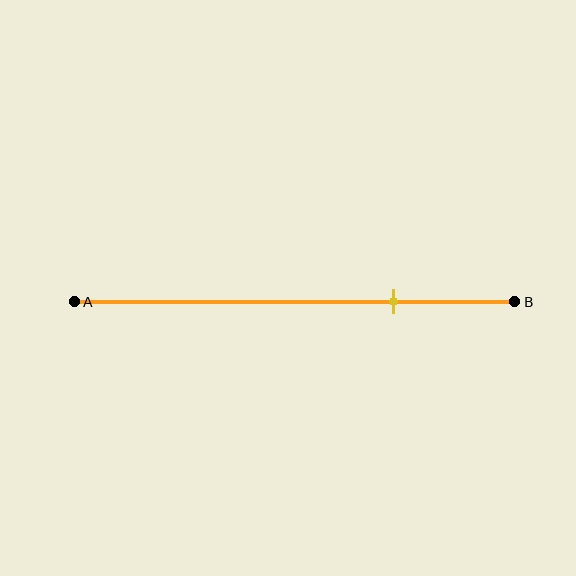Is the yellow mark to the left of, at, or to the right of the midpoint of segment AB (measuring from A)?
The yellow mark is to the right of the midpoint of segment AB.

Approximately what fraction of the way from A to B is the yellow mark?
The yellow mark is approximately 75% of the way from A to B.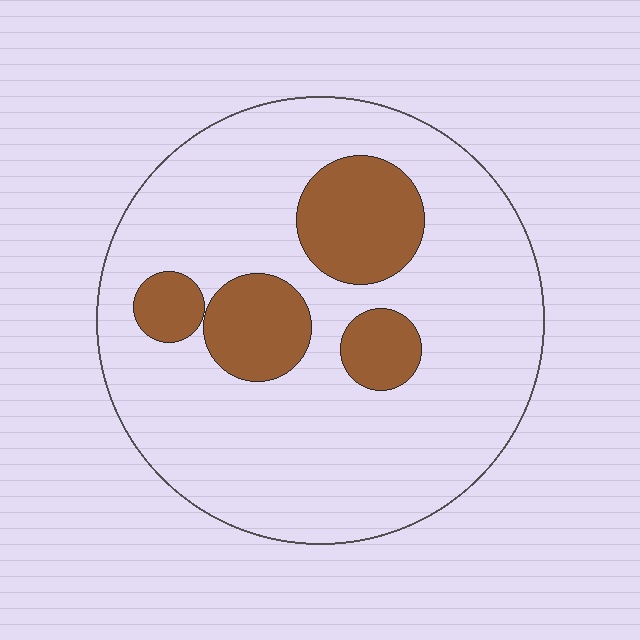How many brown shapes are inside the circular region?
4.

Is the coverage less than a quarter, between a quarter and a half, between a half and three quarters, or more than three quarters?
Less than a quarter.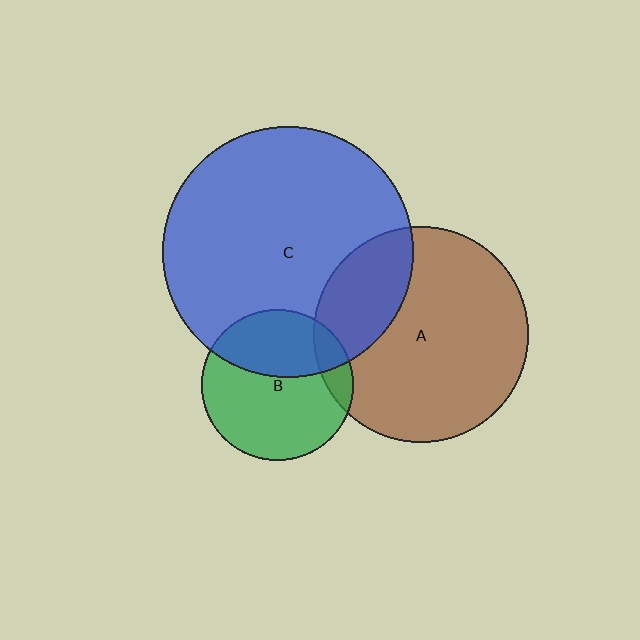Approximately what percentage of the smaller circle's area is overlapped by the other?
Approximately 35%.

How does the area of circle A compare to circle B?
Approximately 2.0 times.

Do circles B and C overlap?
Yes.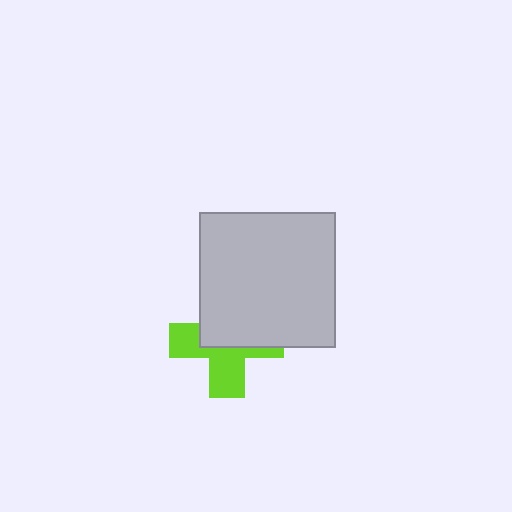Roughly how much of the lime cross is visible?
About half of it is visible (roughly 49%).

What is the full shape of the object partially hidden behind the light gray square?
The partially hidden object is a lime cross.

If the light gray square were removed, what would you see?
You would see the complete lime cross.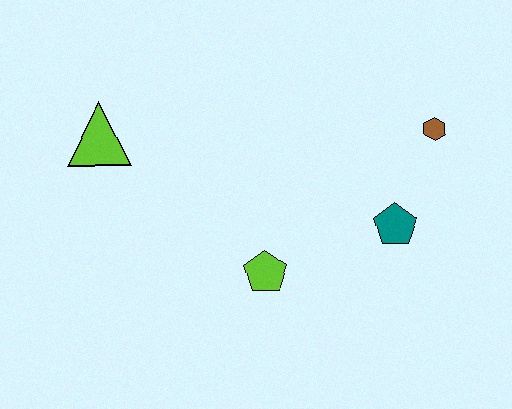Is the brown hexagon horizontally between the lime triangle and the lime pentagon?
No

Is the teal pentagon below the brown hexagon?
Yes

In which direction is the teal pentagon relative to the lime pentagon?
The teal pentagon is to the right of the lime pentagon.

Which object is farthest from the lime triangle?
The brown hexagon is farthest from the lime triangle.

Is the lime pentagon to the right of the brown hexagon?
No